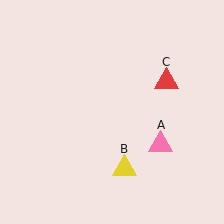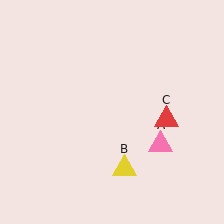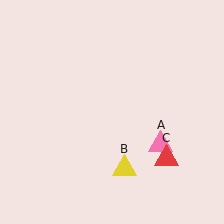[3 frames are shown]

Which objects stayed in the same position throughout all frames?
Pink triangle (object A) and yellow triangle (object B) remained stationary.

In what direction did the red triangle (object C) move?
The red triangle (object C) moved down.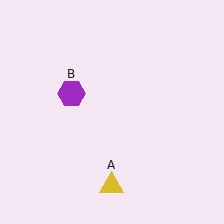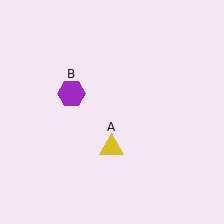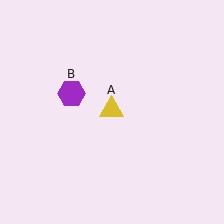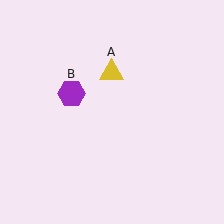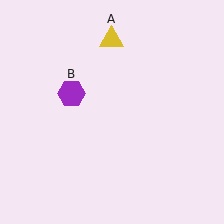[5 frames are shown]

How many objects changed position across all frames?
1 object changed position: yellow triangle (object A).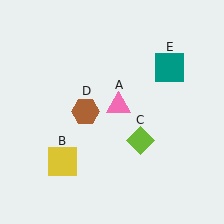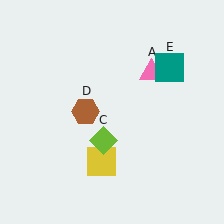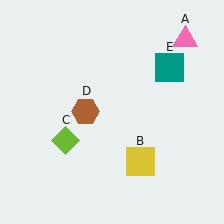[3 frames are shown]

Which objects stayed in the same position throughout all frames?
Brown hexagon (object D) and teal square (object E) remained stationary.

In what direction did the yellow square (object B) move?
The yellow square (object B) moved right.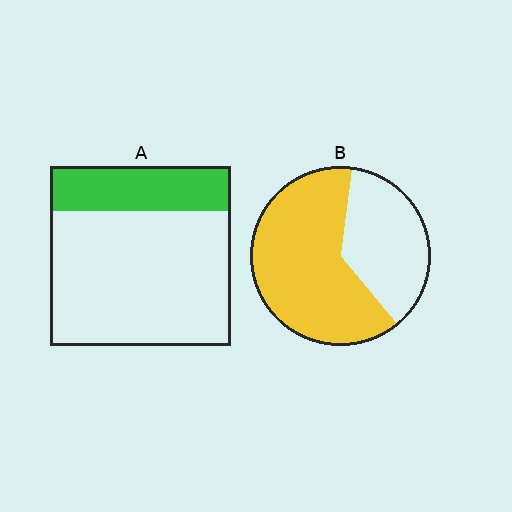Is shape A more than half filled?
No.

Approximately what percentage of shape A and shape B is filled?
A is approximately 25% and B is approximately 65%.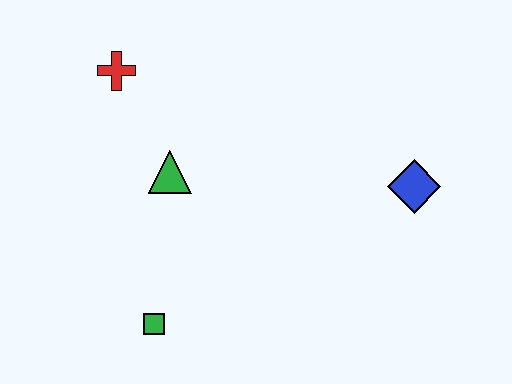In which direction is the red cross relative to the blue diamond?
The red cross is to the left of the blue diamond.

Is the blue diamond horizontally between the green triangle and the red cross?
No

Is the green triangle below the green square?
No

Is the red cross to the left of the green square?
Yes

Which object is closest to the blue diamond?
The green triangle is closest to the blue diamond.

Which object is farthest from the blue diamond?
The red cross is farthest from the blue diamond.